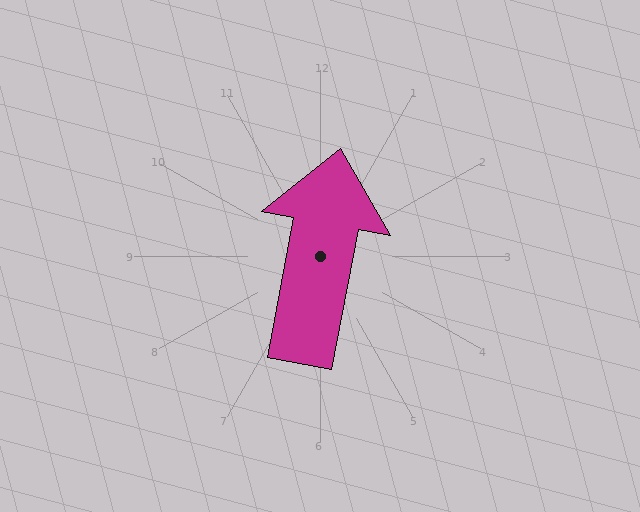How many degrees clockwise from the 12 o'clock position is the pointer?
Approximately 11 degrees.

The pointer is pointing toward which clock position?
Roughly 12 o'clock.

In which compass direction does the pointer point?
North.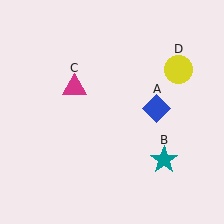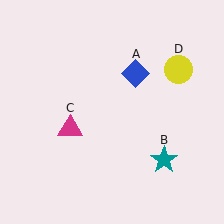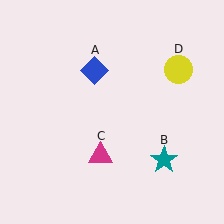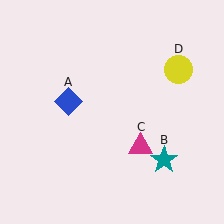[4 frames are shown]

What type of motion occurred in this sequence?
The blue diamond (object A), magenta triangle (object C) rotated counterclockwise around the center of the scene.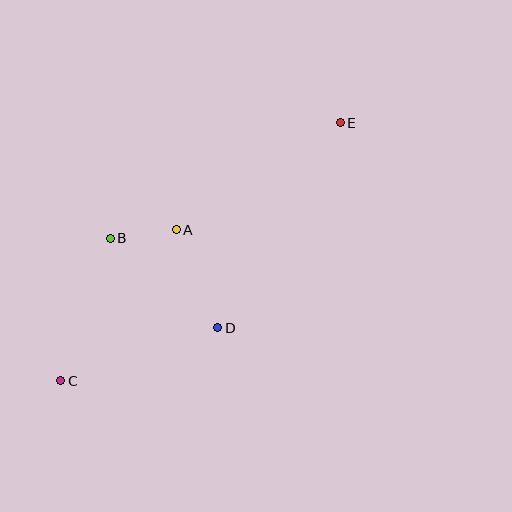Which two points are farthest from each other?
Points C and E are farthest from each other.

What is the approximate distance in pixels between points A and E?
The distance between A and E is approximately 196 pixels.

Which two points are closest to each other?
Points A and B are closest to each other.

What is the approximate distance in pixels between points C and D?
The distance between C and D is approximately 166 pixels.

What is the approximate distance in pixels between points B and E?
The distance between B and E is approximately 257 pixels.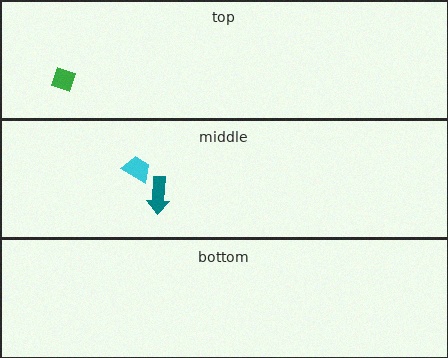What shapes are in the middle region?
The teal arrow, the cyan trapezoid.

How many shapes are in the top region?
1.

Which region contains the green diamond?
The top region.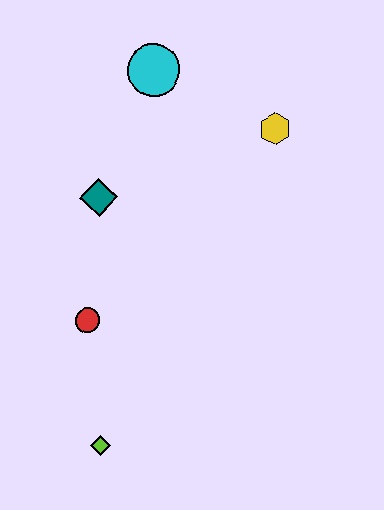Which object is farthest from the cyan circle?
The lime diamond is farthest from the cyan circle.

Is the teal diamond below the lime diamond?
No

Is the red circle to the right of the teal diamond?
No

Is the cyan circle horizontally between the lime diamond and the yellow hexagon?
Yes